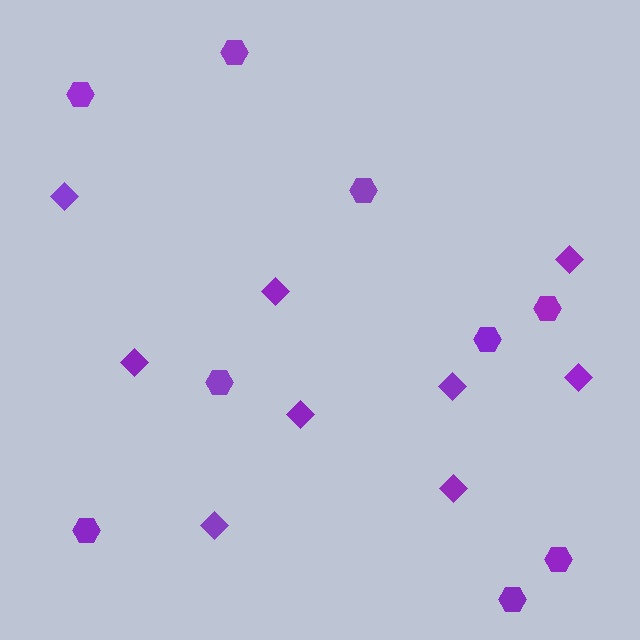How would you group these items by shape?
There are 2 groups: one group of hexagons (9) and one group of diamonds (9).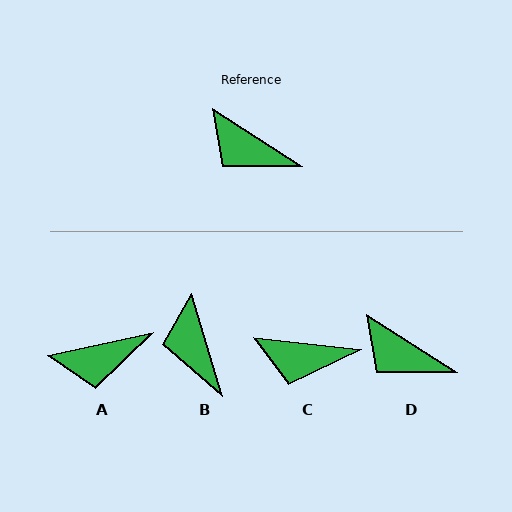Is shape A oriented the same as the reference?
No, it is off by about 45 degrees.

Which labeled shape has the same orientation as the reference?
D.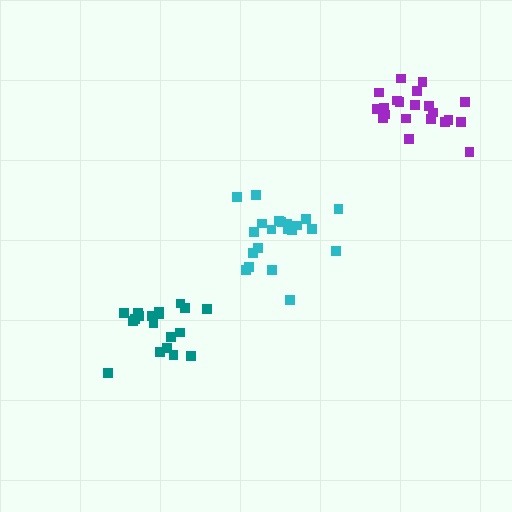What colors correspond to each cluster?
The clusters are colored: cyan, teal, purple.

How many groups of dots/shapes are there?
There are 3 groups.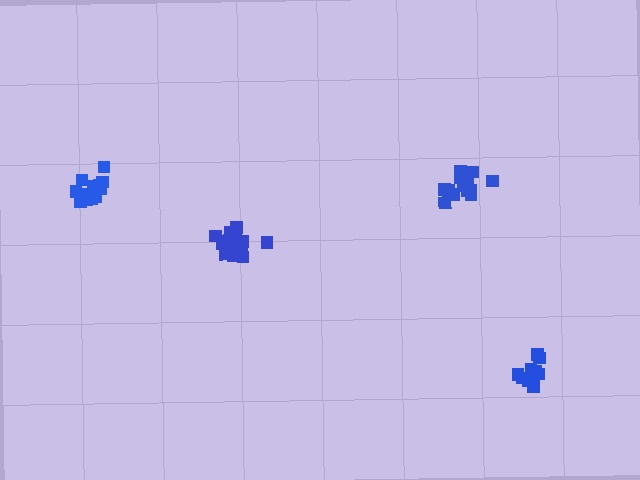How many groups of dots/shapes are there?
There are 4 groups.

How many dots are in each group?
Group 1: 14 dots, Group 2: 11 dots, Group 3: 11 dots, Group 4: 13 dots (49 total).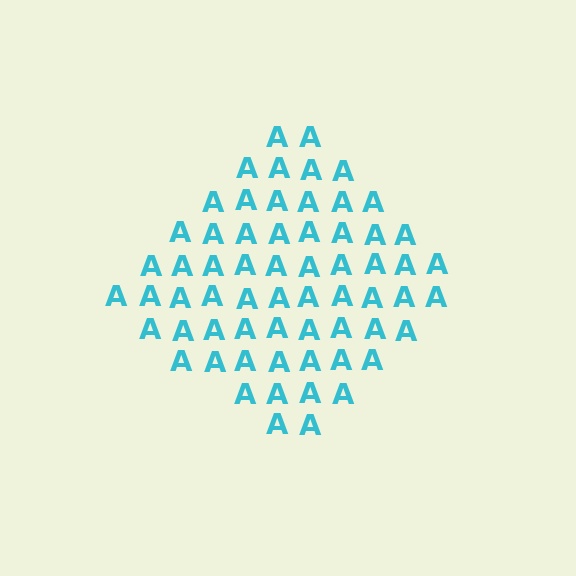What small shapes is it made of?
It is made of small letter A's.